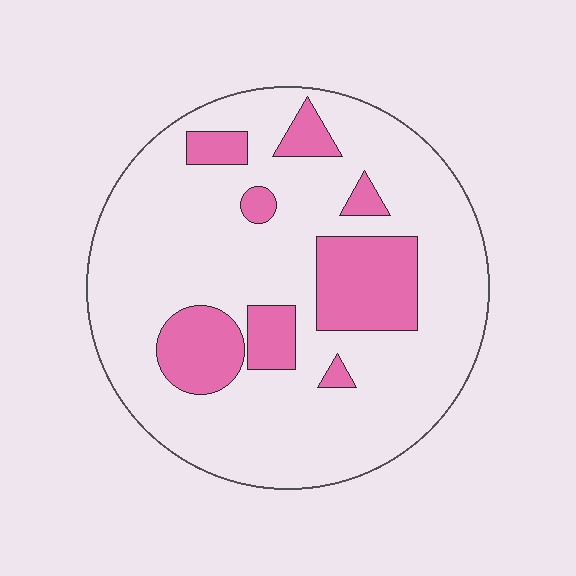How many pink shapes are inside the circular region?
8.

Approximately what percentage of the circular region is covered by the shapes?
Approximately 20%.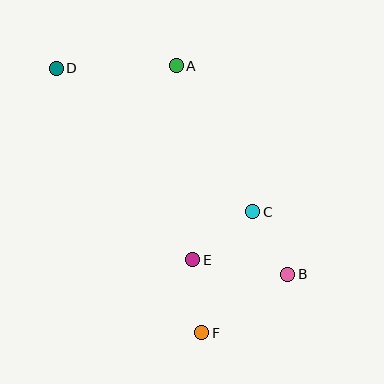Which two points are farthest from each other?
Points B and D are farthest from each other.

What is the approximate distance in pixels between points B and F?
The distance between B and F is approximately 104 pixels.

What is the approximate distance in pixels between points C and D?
The distance between C and D is approximately 243 pixels.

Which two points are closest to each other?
Points B and C are closest to each other.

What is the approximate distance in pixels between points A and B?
The distance between A and B is approximately 237 pixels.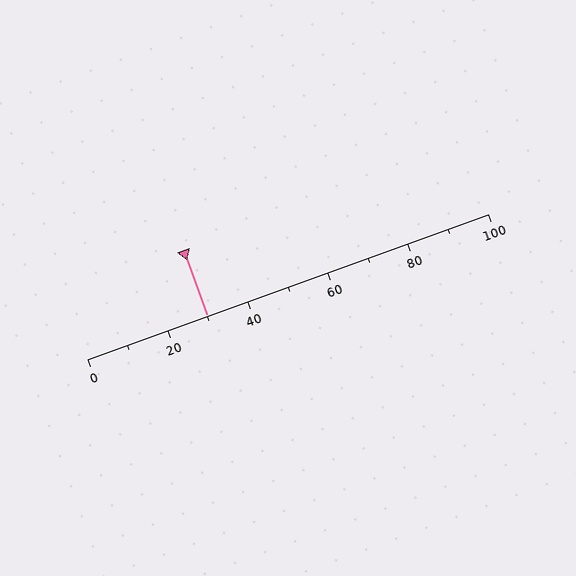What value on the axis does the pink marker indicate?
The marker indicates approximately 30.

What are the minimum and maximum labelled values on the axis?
The axis runs from 0 to 100.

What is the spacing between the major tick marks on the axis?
The major ticks are spaced 20 apart.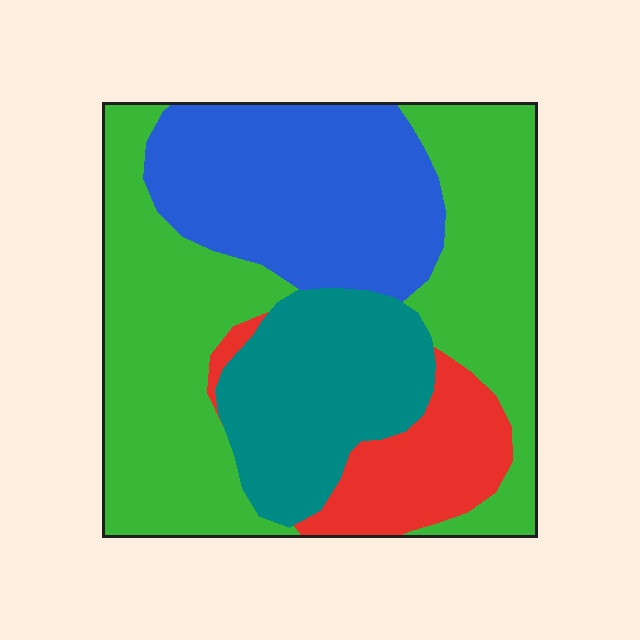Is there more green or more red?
Green.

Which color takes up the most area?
Green, at roughly 45%.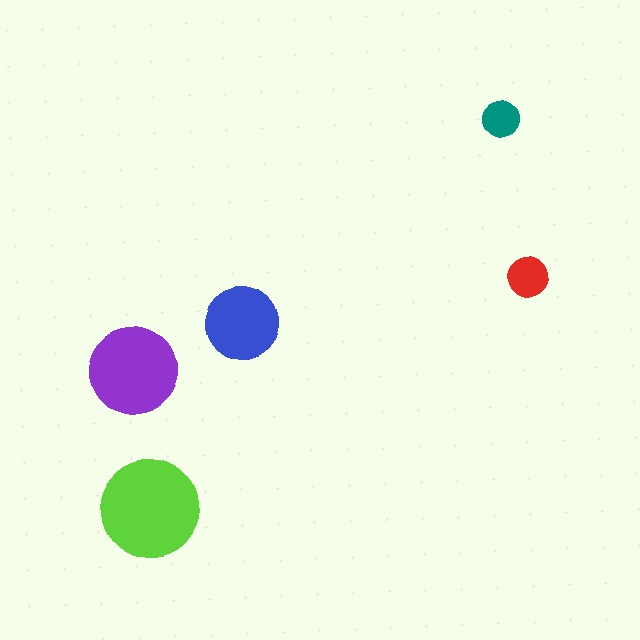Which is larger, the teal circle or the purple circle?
The purple one.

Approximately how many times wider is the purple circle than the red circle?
About 2 times wider.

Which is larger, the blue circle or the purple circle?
The purple one.